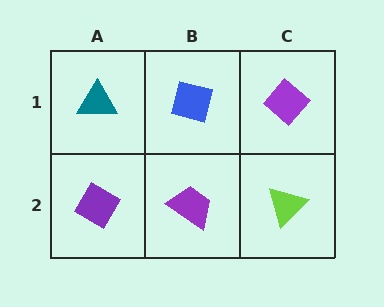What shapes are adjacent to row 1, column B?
A purple trapezoid (row 2, column B), a teal triangle (row 1, column A), a purple diamond (row 1, column C).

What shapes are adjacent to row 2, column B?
A blue square (row 1, column B), a purple diamond (row 2, column A), a lime triangle (row 2, column C).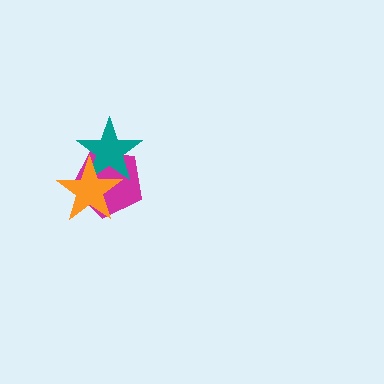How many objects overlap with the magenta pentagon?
2 objects overlap with the magenta pentagon.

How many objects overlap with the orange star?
2 objects overlap with the orange star.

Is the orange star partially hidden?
No, no other shape covers it.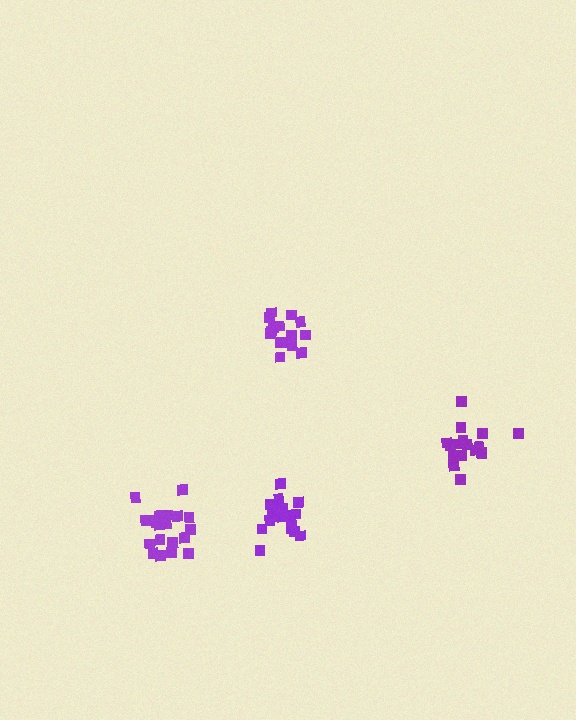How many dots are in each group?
Group 1: 14 dots, Group 2: 20 dots, Group 3: 18 dots, Group 4: 17 dots (69 total).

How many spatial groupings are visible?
There are 4 spatial groupings.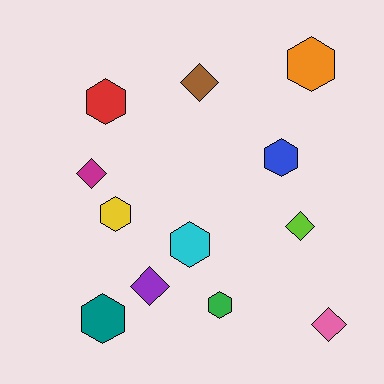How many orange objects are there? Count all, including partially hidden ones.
There is 1 orange object.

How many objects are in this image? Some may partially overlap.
There are 12 objects.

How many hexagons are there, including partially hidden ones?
There are 7 hexagons.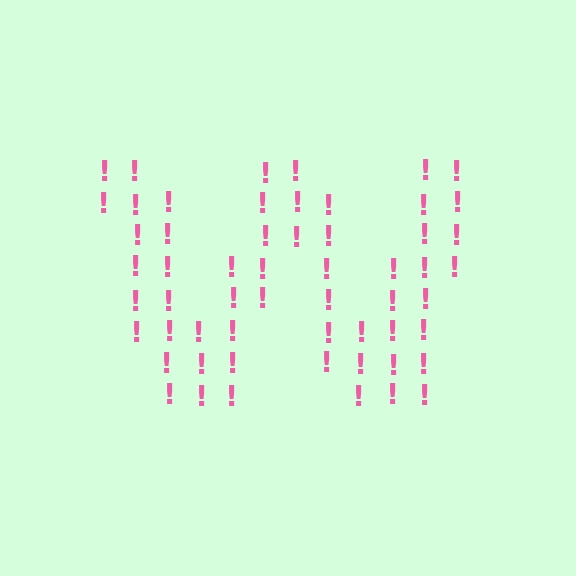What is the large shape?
The large shape is the letter W.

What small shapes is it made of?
It is made of small exclamation marks.